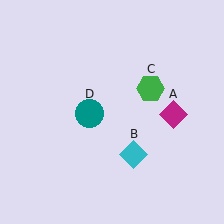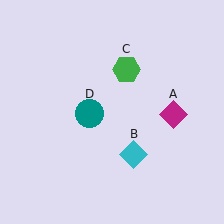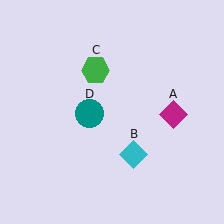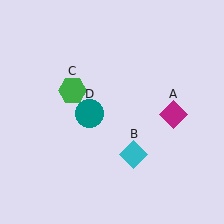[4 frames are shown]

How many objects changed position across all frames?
1 object changed position: green hexagon (object C).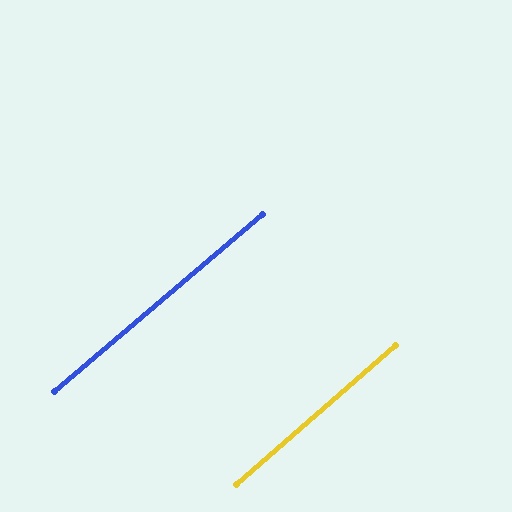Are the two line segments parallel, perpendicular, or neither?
Parallel — their directions differ by only 0.6°.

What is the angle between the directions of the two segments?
Approximately 1 degree.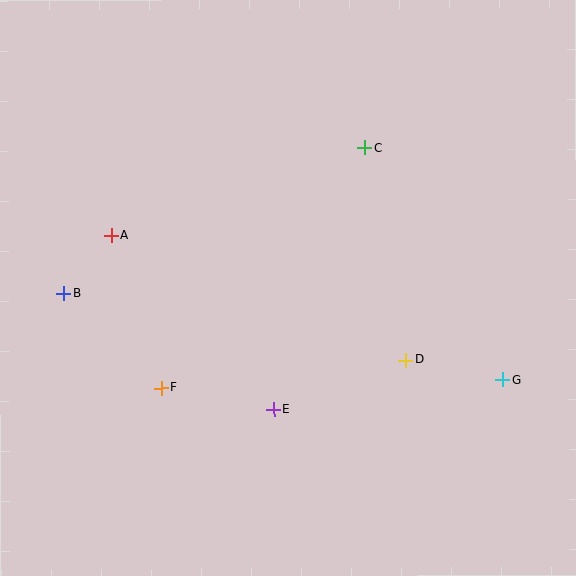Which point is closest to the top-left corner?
Point A is closest to the top-left corner.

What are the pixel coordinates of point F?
Point F is at (162, 388).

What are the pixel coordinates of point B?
Point B is at (64, 293).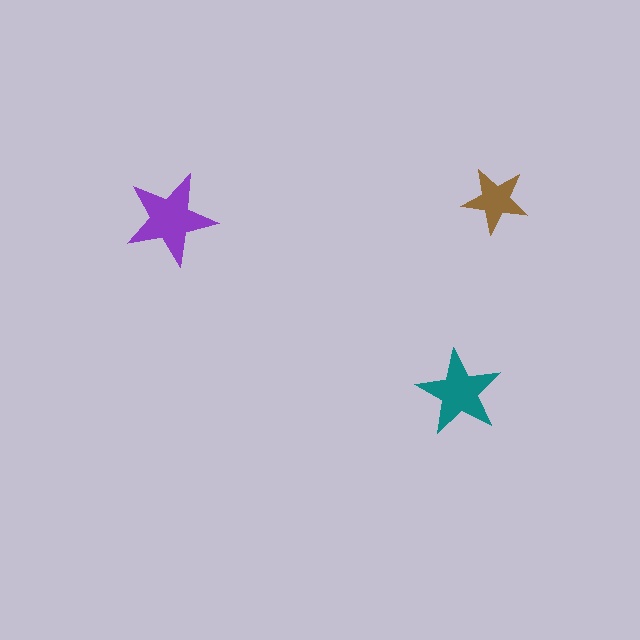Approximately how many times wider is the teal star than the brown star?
About 1.5 times wider.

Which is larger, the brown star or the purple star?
The purple one.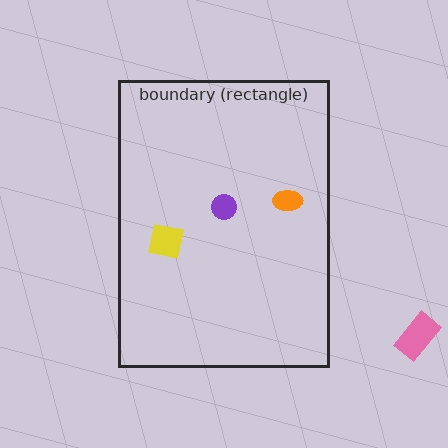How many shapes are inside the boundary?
3 inside, 1 outside.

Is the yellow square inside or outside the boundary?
Inside.